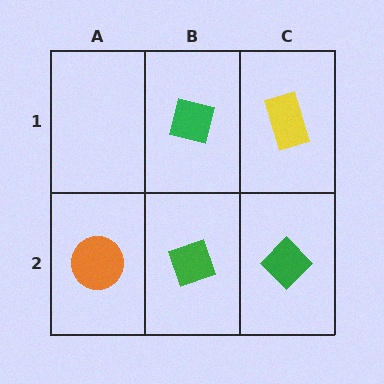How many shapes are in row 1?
2 shapes.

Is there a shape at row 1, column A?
No, that cell is empty.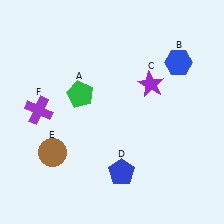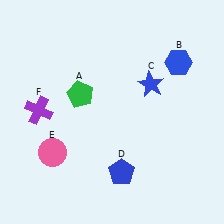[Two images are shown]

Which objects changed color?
C changed from purple to blue. E changed from brown to pink.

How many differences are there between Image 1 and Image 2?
There are 2 differences between the two images.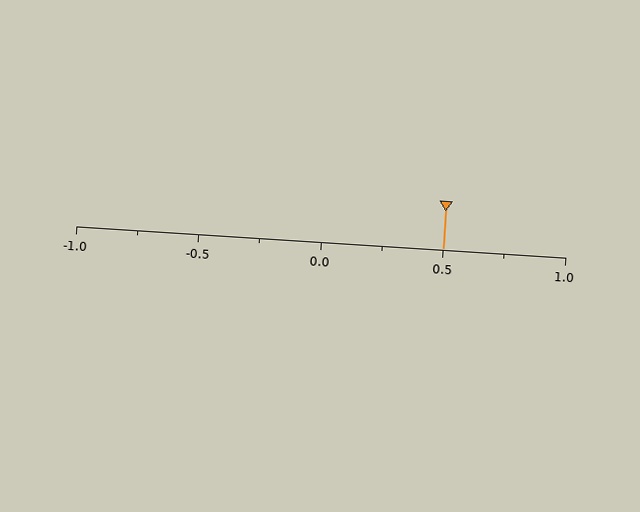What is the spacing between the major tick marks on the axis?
The major ticks are spaced 0.5 apart.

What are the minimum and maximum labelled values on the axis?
The axis runs from -1.0 to 1.0.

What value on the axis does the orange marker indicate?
The marker indicates approximately 0.5.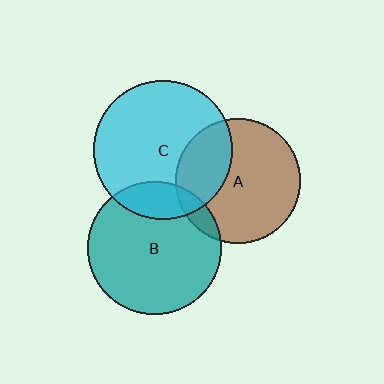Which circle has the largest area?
Circle C (cyan).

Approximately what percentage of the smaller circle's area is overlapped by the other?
Approximately 30%.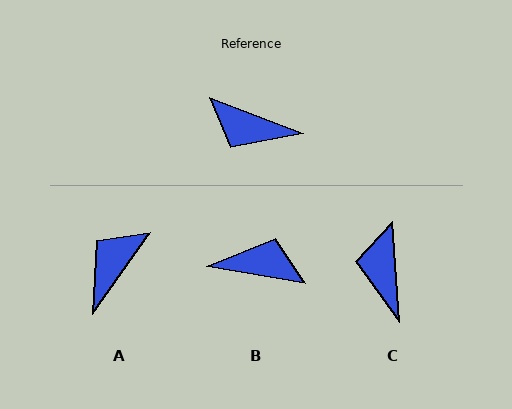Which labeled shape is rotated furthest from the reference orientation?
B, about 169 degrees away.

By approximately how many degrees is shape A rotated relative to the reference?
Approximately 104 degrees clockwise.